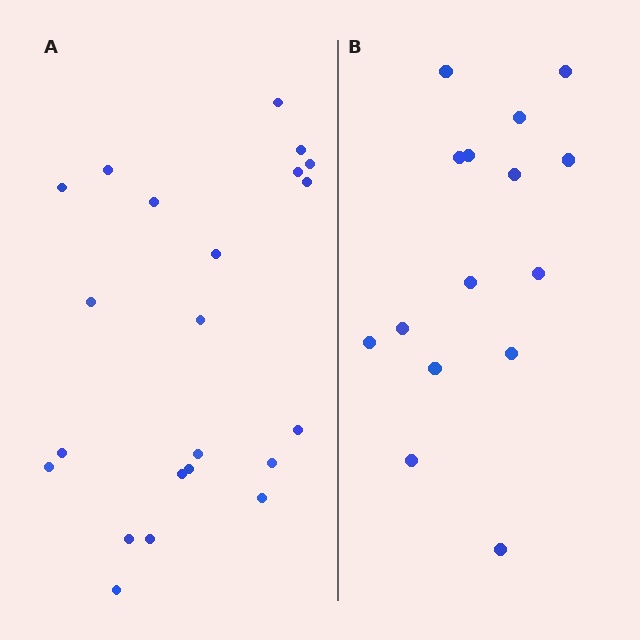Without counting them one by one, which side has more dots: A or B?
Region A (the left region) has more dots.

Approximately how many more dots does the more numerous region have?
Region A has roughly 8 or so more dots than region B.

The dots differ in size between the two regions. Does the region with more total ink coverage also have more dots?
No. Region B has more total ink coverage because its dots are larger, but region A actually contains more individual dots. Total area can be misleading — the number of items is what matters here.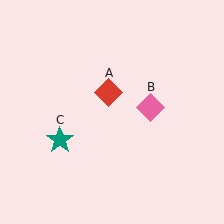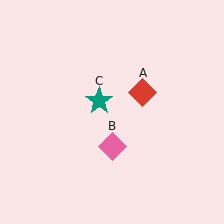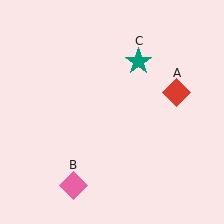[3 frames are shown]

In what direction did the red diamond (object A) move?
The red diamond (object A) moved right.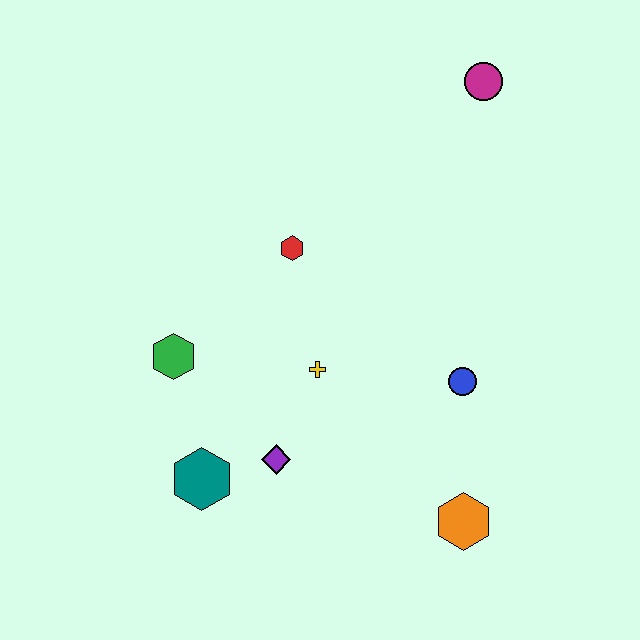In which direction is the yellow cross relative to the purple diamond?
The yellow cross is above the purple diamond.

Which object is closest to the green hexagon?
The teal hexagon is closest to the green hexagon.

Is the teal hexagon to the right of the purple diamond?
No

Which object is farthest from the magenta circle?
The teal hexagon is farthest from the magenta circle.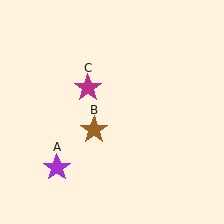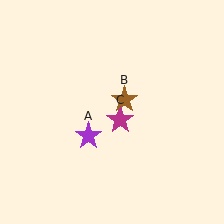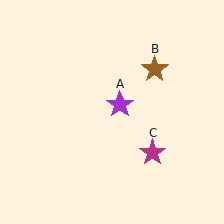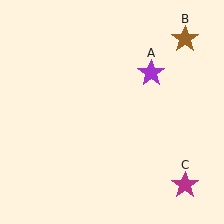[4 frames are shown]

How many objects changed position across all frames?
3 objects changed position: purple star (object A), brown star (object B), magenta star (object C).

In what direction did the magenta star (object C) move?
The magenta star (object C) moved down and to the right.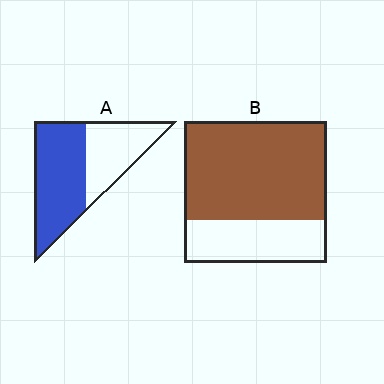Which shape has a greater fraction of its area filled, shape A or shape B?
Shape B.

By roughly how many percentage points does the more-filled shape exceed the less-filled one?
By roughly 10 percentage points (B over A).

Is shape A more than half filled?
Yes.